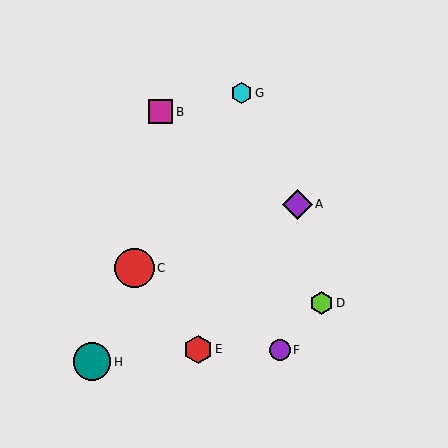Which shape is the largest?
The red circle (labeled C) is the largest.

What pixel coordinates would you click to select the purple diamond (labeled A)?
Click at (297, 204) to select the purple diamond A.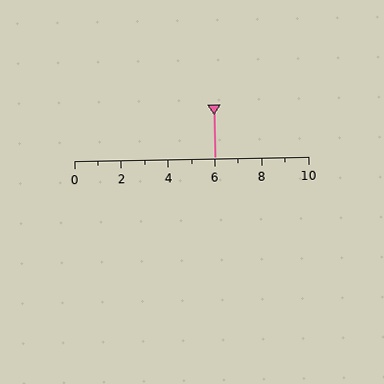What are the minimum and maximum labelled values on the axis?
The axis runs from 0 to 10.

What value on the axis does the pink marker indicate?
The marker indicates approximately 6.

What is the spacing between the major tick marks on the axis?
The major ticks are spaced 2 apart.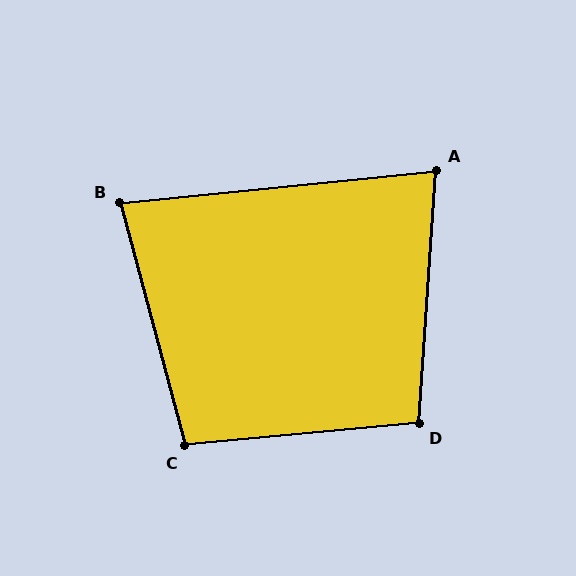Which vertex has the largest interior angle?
C, at approximately 100 degrees.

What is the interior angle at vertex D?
Approximately 99 degrees (obtuse).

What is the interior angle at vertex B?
Approximately 81 degrees (acute).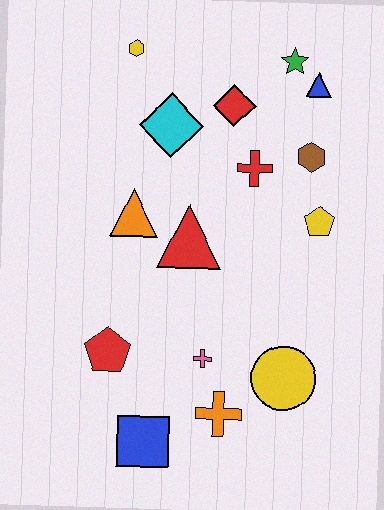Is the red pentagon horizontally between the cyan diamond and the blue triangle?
No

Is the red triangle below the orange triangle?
Yes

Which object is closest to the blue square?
The orange cross is closest to the blue square.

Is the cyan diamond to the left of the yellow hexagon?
No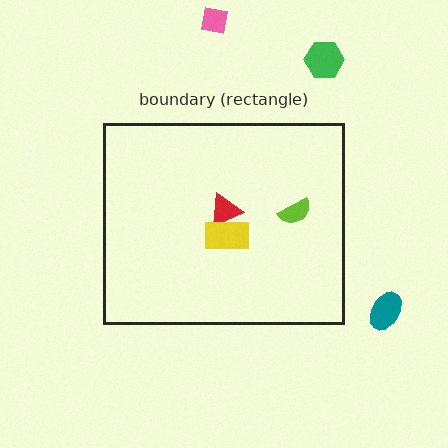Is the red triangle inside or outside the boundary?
Inside.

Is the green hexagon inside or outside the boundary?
Outside.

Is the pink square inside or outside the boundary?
Outside.